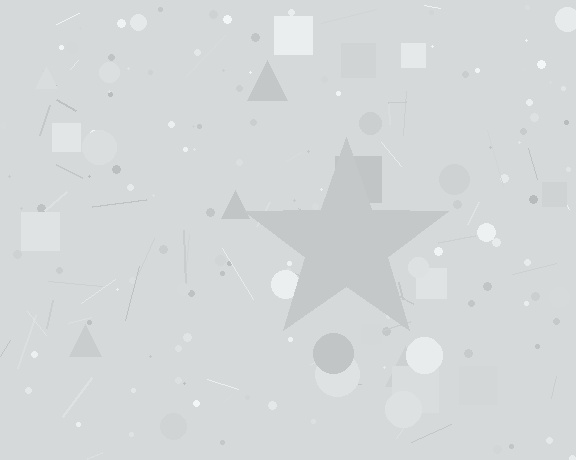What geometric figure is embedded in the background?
A star is embedded in the background.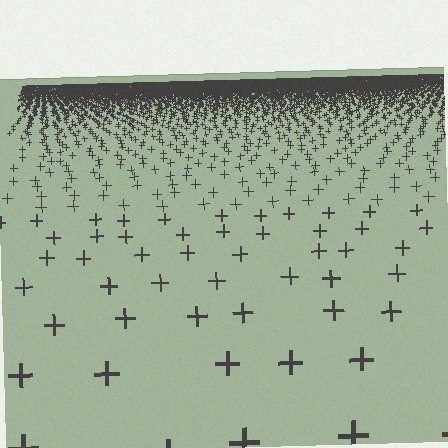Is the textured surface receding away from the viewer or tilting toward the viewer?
The surface is receding away from the viewer. Texture elements get smaller and denser toward the top.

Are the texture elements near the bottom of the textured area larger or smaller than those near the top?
Larger. Near the bottom, elements are closer to the viewer and appear at a bigger on-screen size.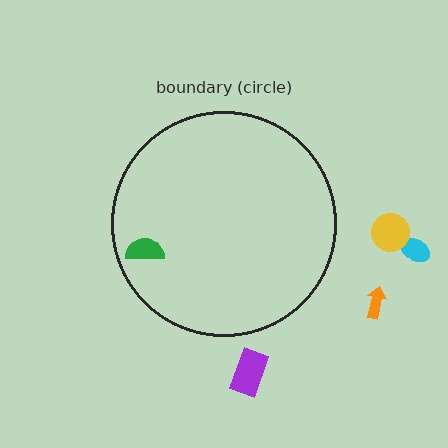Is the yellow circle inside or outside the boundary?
Outside.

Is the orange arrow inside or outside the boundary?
Outside.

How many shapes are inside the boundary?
1 inside, 4 outside.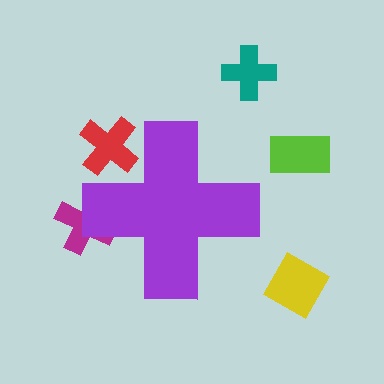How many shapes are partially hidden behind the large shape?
2 shapes are partially hidden.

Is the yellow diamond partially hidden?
No, the yellow diamond is fully visible.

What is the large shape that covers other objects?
A purple cross.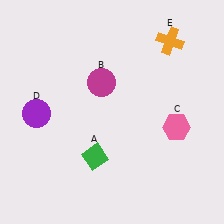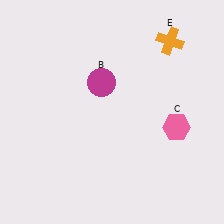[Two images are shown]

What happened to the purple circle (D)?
The purple circle (D) was removed in Image 2. It was in the bottom-left area of Image 1.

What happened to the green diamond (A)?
The green diamond (A) was removed in Image 2. It was in the bottom-left area of Image 1.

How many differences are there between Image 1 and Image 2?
There are 2 differences between the two images.